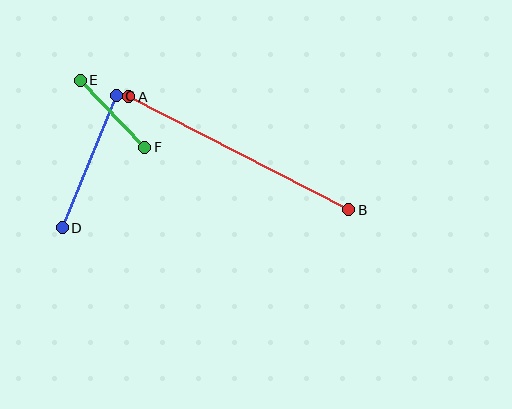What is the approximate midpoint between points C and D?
The midpoint is at approximately (89, 162) pixels.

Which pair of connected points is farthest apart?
Points A and B are farthest apart.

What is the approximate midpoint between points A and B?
The midpoint is at approximately (239, 153) pixels.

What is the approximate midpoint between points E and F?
The midpoint is at approximately (112, 114) pixels.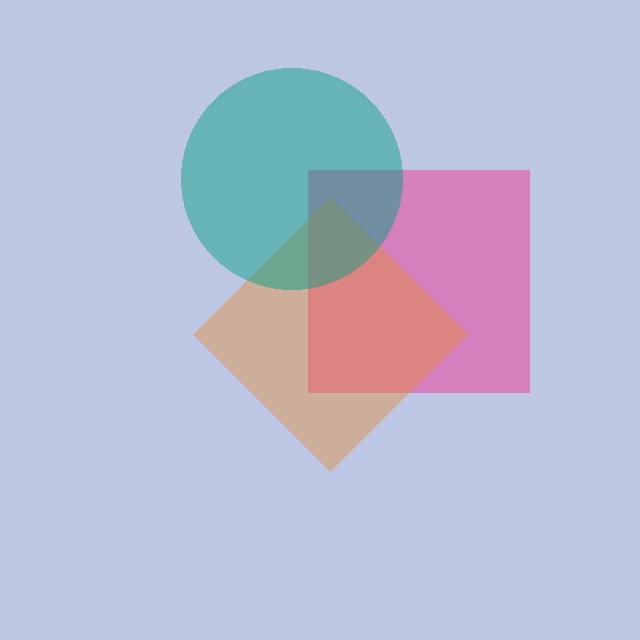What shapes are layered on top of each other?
The layered shapes are: a pink square, an orange diamond, a teal circle.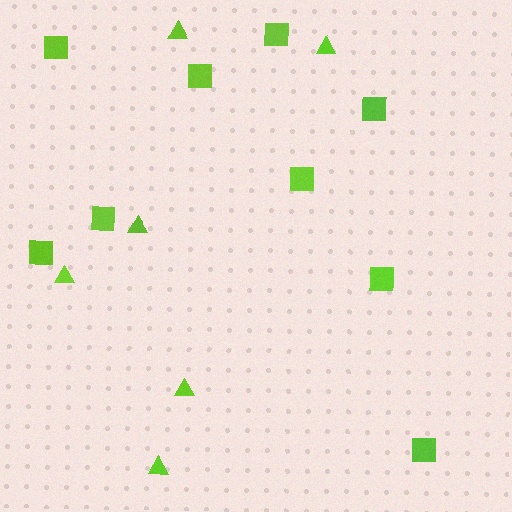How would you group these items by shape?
There are 2 groups: one group of squares (9) and one group of triangles (6).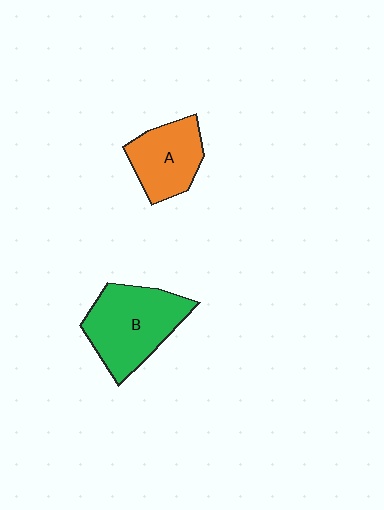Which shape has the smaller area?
Shape A (orange).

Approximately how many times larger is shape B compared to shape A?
Approximately 1.4 times.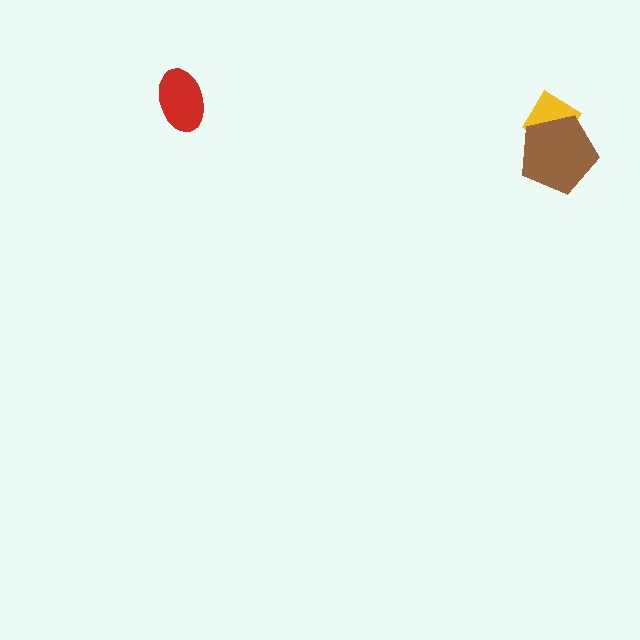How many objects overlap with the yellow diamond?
1 object overlaps with the yellow diamond.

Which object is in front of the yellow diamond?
The brown pentagon is in front of the yellow diamond.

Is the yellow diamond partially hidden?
Yes, it is partially covered by another shape.